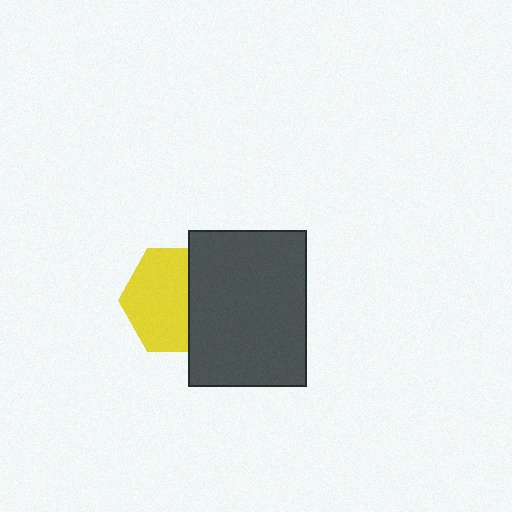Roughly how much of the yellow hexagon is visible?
About half of it is visible (roughly 61%).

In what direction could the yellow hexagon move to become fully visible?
The yellow hexagon could move left. That would shift it out from behind the dark gray rectangle entirely.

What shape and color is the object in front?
The object in front is a dark gray rectangle.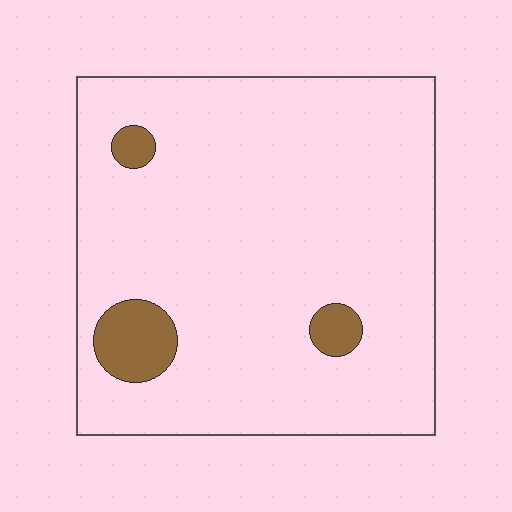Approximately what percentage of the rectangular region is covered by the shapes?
Approximately 5%.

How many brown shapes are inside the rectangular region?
3.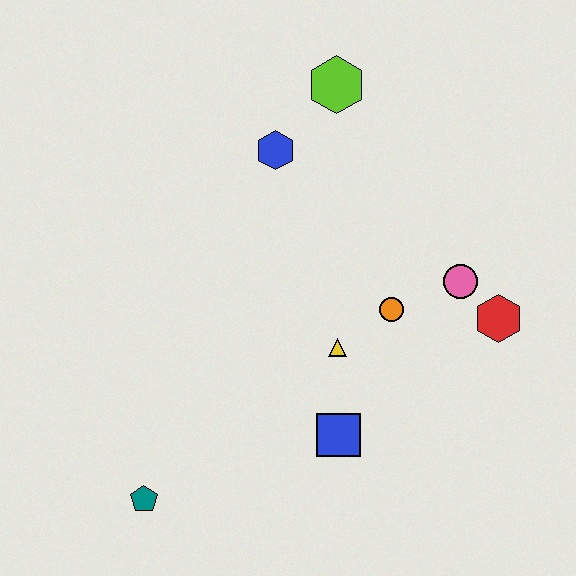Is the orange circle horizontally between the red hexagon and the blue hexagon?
Yes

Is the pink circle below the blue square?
No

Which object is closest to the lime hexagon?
The blue hexagon is closest to the lime hexagon.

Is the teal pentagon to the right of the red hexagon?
No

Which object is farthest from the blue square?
The lime hexagon is farthest from the blue square.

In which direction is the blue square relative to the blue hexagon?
The blue square is below the blue hexagon.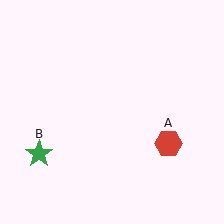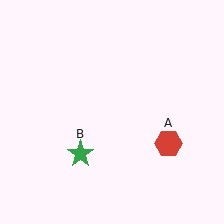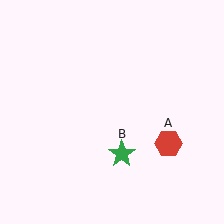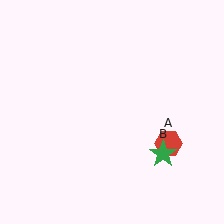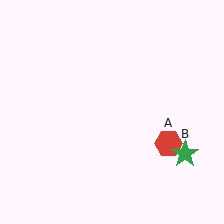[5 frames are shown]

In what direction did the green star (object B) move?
The green star (object B) moved right.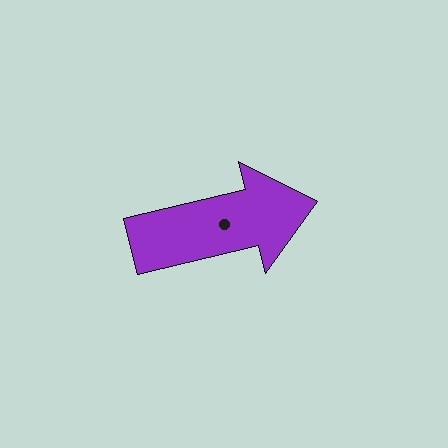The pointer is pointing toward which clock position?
Roughly 3 o'clock.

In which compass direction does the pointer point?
East.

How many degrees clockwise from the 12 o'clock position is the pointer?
Approximately 77 degrees.